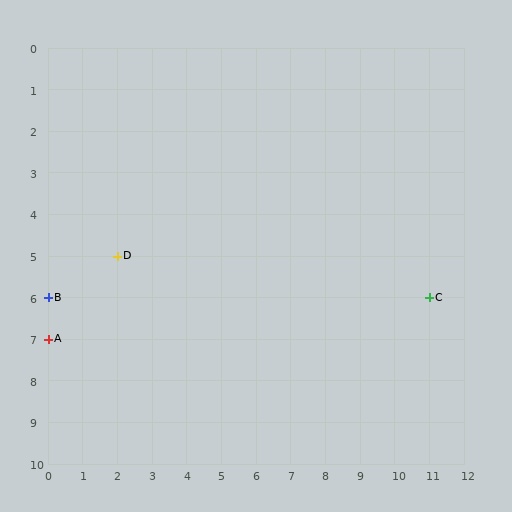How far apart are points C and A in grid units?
Points C and A are 11 columns and 1 row apart (about 11.0 grid units diagonally).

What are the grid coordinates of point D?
Point D is at grid coordinates (2, 5).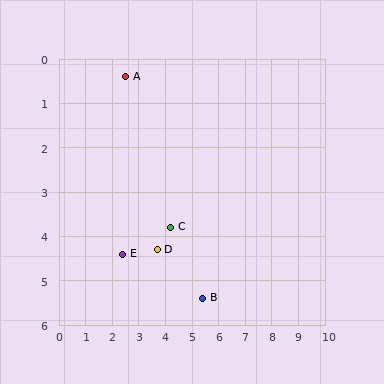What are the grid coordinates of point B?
Point B is at approximately (5.4, 5.4).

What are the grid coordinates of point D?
Point D is at approximately (3.7, 4.3).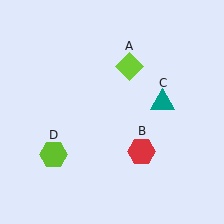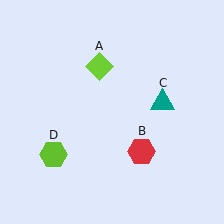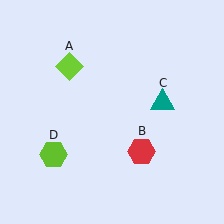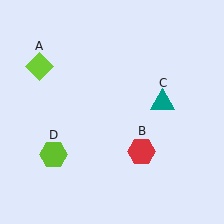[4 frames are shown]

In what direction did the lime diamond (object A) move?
The lime diamond (object A) moved left.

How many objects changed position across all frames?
1 object changed position: lime diamond (object A).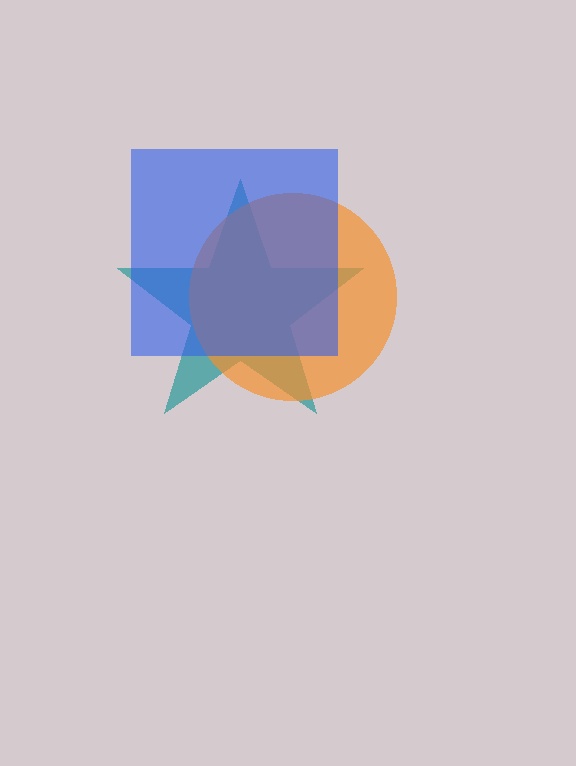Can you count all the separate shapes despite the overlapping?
Yes, there are 3 separate shapes.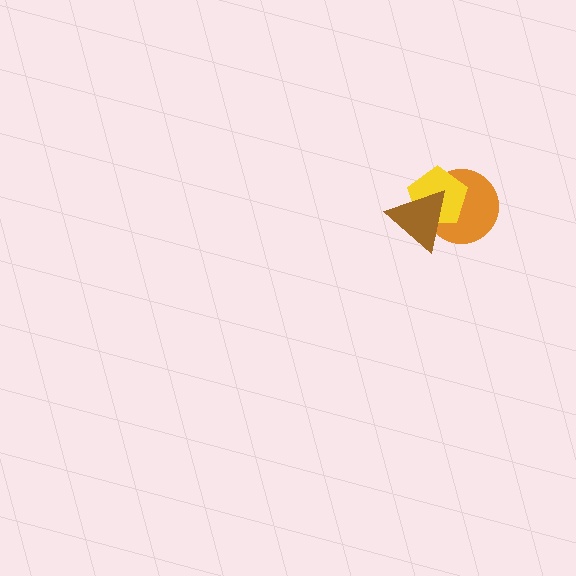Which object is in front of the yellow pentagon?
The brown triangle is in front of the yellow pentagon.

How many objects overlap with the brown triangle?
2 objects overlap with the brown triangle.